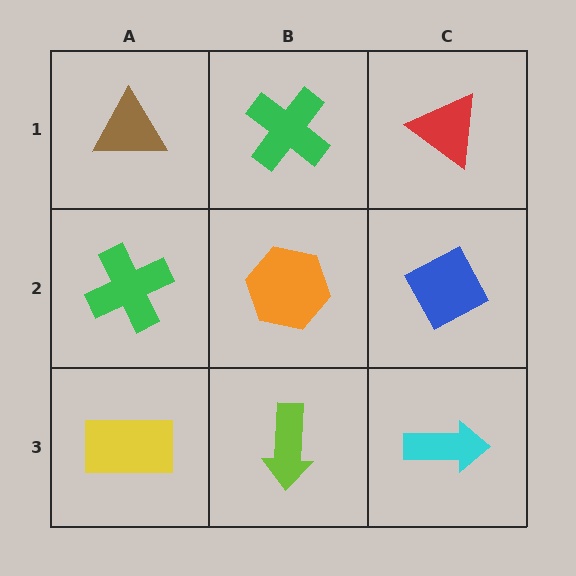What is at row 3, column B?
A lime arrow.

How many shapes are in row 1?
3 shapes.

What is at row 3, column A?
A yellow rectangle.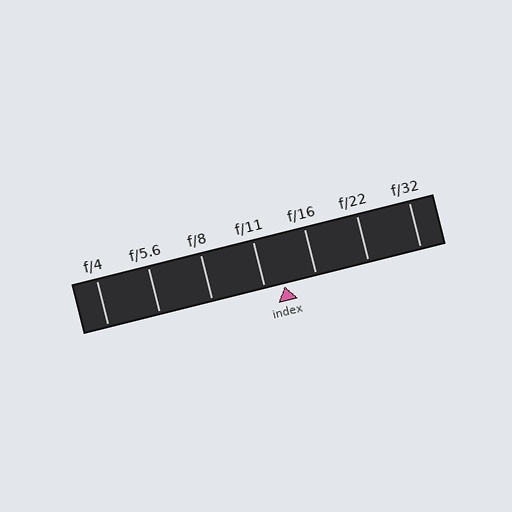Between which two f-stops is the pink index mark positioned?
The index mark is between f/11 and f/16.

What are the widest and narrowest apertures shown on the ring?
The widest aperture shown is f/4 and the narrowest is f/32.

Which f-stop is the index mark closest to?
The index mark is closest to f/11.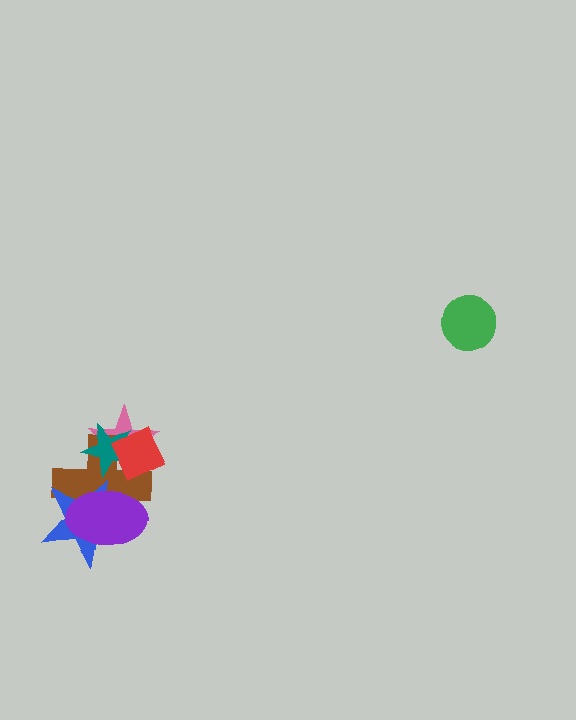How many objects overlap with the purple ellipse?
2 objects overlap with the purple ellipse.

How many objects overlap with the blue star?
2 objects overlap with the blue star.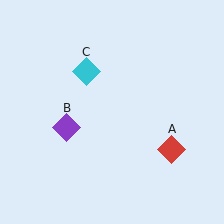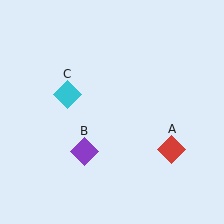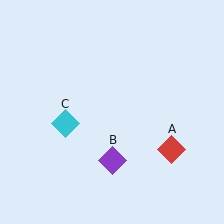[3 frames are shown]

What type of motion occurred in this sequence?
The purple diamond (object B), cyan diamond (object C) rotated counterclockwise around the center of the scene.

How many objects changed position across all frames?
2 objects changed position: purple diamond (object B), cyan diamond (object C).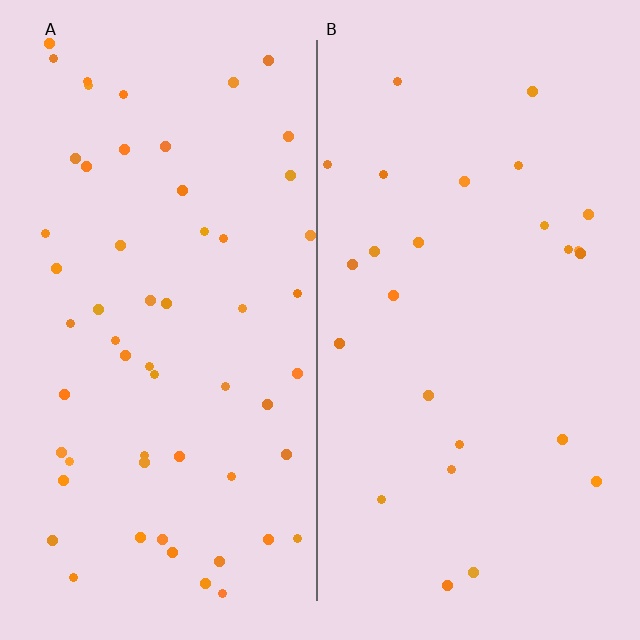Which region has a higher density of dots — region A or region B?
A (the left).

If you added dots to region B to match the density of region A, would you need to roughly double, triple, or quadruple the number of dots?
Approximately double.